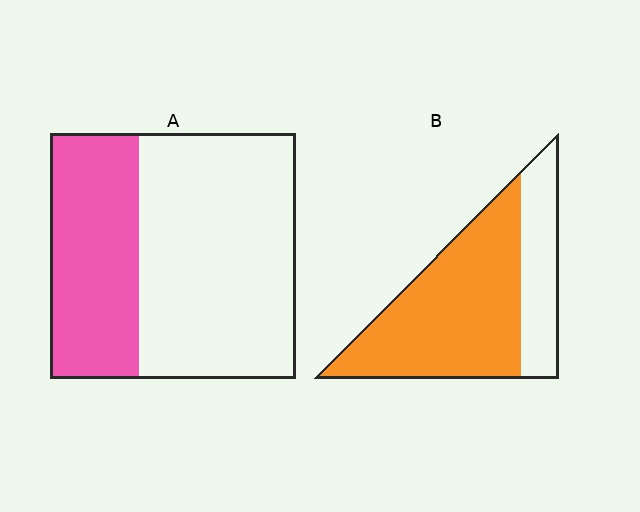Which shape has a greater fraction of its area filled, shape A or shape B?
Shape B.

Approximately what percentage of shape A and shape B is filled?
A is approximately 35% and B is approximately 70%.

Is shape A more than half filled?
No.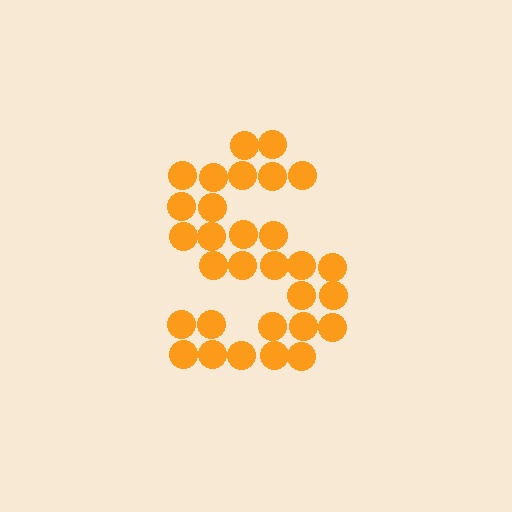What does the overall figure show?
The overall figure shows the letter S.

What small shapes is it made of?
It is made of small circles.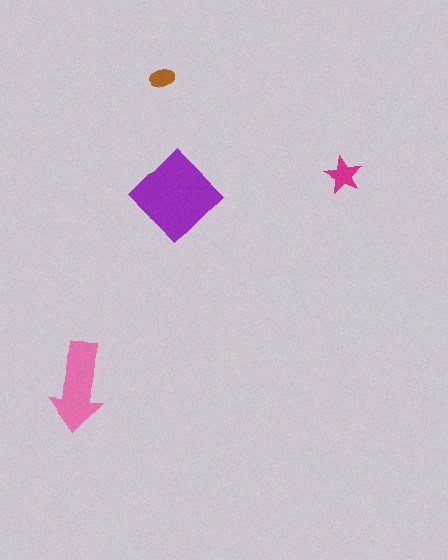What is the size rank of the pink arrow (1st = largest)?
2nd.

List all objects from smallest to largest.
The brown ellipse, the magenta star, the pink arrow, the purple diamond.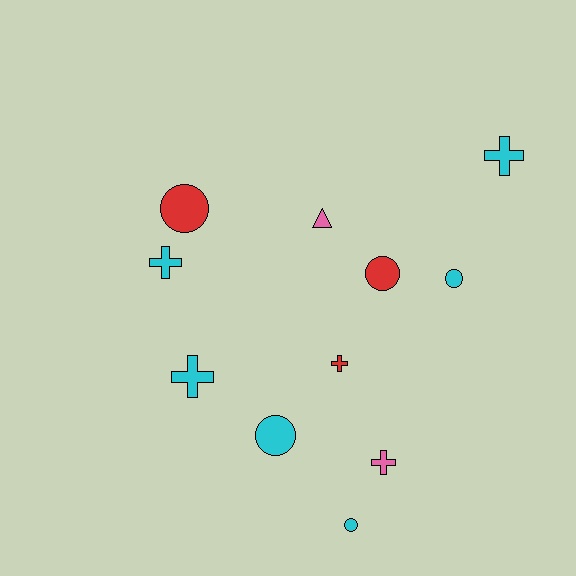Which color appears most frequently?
Cyan, with 6 objects.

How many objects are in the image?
There are 11 objects.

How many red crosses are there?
There is 1 red cross.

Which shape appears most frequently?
Cross, with 5 objects.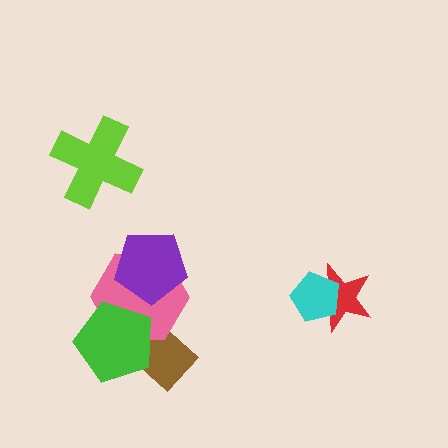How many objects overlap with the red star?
1 object overlaps with the red star.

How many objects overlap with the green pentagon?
2 objects overlap with the green pentagon.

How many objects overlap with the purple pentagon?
1 object overlaps with the purple pentagon.